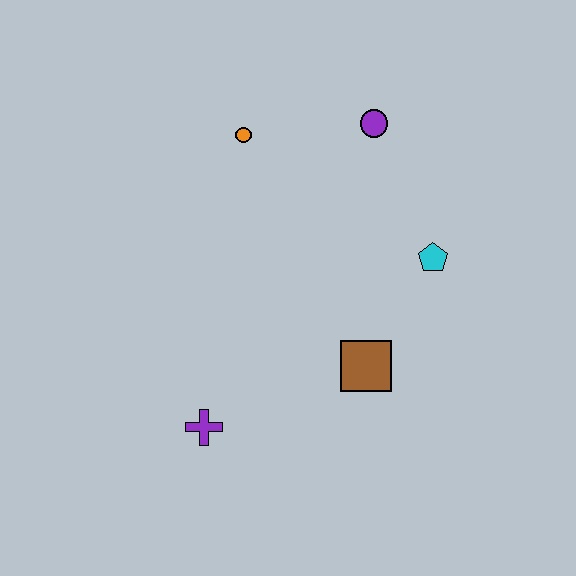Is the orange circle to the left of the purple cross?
No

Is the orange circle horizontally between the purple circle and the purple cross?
Yes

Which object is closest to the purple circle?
The orange circle is closest to the purple circle.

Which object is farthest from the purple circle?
The purple cross is farthest from the purple circle.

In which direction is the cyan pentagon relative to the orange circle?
The cyan pentagon is to the right of the orange circle.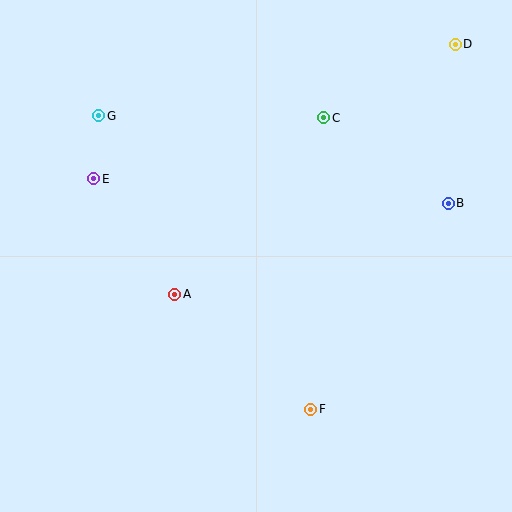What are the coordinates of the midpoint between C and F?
The midpoint between C and F is at (317, 264).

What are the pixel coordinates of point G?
Point G is at (99, 116).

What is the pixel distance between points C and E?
The distance between C and E is 238 pixels.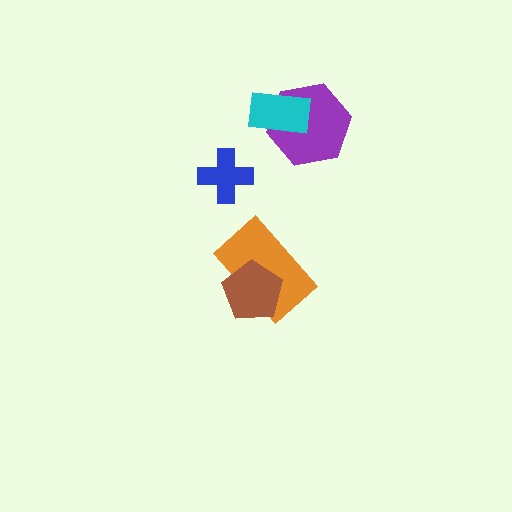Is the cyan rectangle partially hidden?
No, no other shape covers it.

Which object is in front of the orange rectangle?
The brown pentagon is in front of the orange rectangle.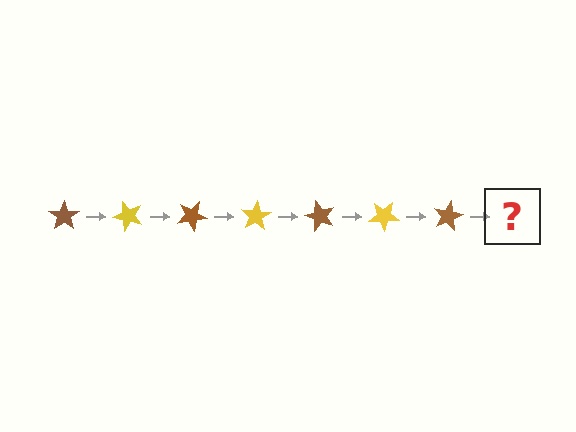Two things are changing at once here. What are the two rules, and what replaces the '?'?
The two rules are that it rotates 50 degrees each step and the color cycles through brown and yellow. The '?' should be a yellow star, rotated 350 degrees from the start.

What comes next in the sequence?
The next element should be a yellow star, rotated 350 degrees from the start.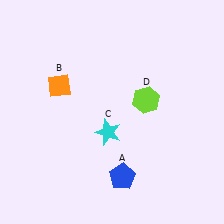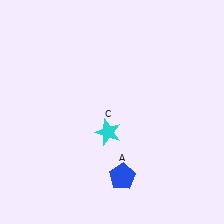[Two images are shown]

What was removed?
The orange diamond (B), the lime hexagon (D) were removed in Image 2.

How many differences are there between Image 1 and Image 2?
There are 2 differences between the two images.